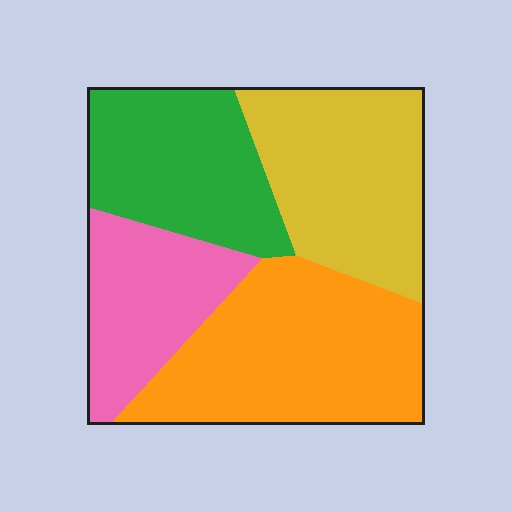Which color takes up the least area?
Pink, at roughly 20%.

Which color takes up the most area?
Orange, at roughly 30%.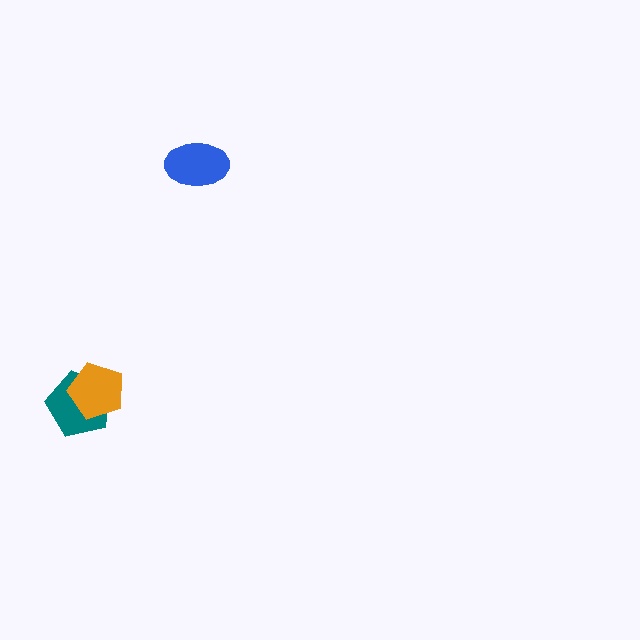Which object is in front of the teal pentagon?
The orange pentagon is in front of the teal pentagon.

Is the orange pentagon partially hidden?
No, no other shape covers it.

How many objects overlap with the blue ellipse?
0 objects overlap with the blue ellipse.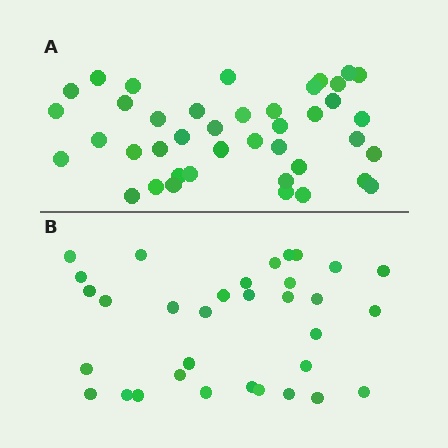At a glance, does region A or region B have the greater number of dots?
Region A (the top region) has more dots.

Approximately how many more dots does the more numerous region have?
Region A has roughly 8 or so more dots than region B.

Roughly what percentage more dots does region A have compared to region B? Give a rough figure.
About 25% more.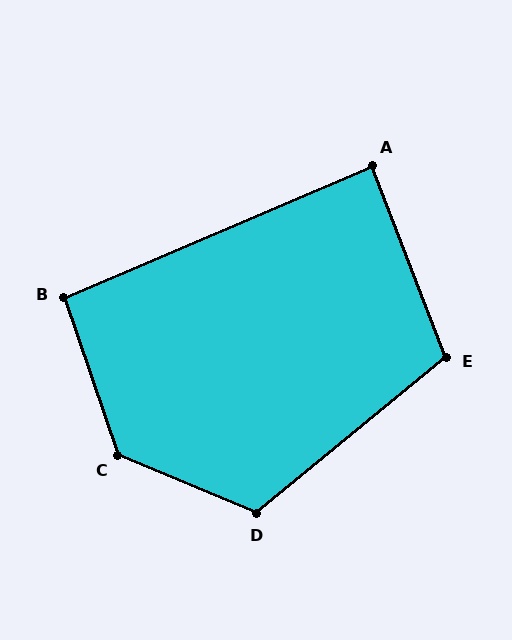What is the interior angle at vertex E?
Approximately 109 degrees (obtuse).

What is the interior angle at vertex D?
Approximately 118 degrees (obtuse).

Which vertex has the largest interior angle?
C, at approximately 132 degrees.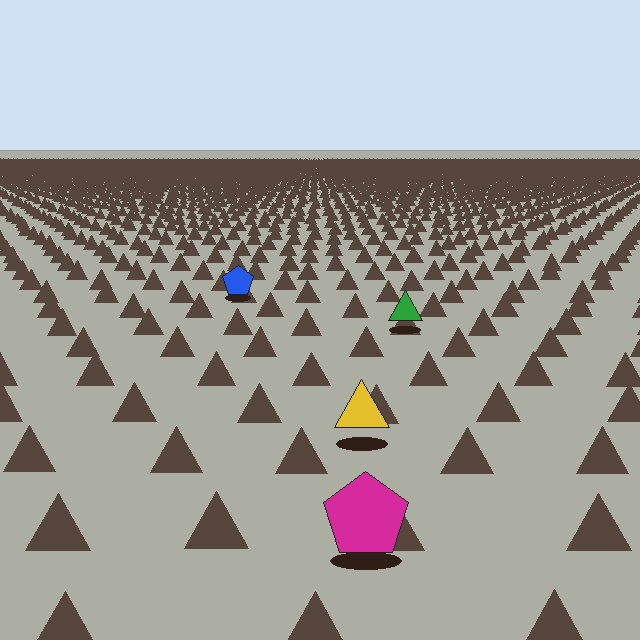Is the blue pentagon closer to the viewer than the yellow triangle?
No. The yellow triangle is closer — you can tell from the texture gradient: the ground texture is coarser near it.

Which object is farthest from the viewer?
The blue pentagon is farthest from the viewer. It appears smaller and the ground texture around it is denser.